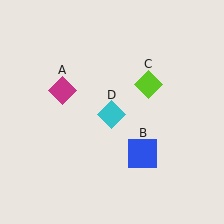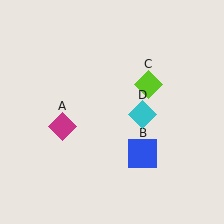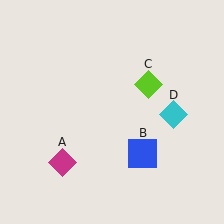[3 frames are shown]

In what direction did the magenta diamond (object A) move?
The magenta diamond (object A) moved down.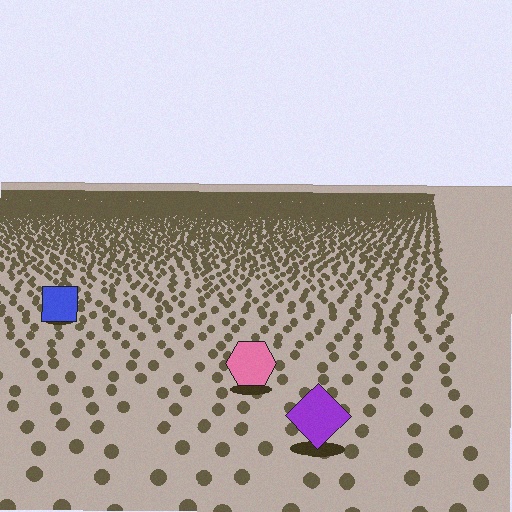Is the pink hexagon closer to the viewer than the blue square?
Yes. The pink hexagon is closer — you can tell from the texture gradient: the ground texture is coarser near it.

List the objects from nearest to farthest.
From nearest to farthest: the purple diamond, the pink hexagon, the blue square.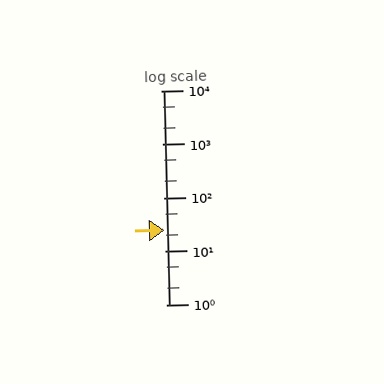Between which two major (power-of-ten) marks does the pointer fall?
The pointer is between 10 and 100.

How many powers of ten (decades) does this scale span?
The scale spans 4 decades, from 1 to 10000.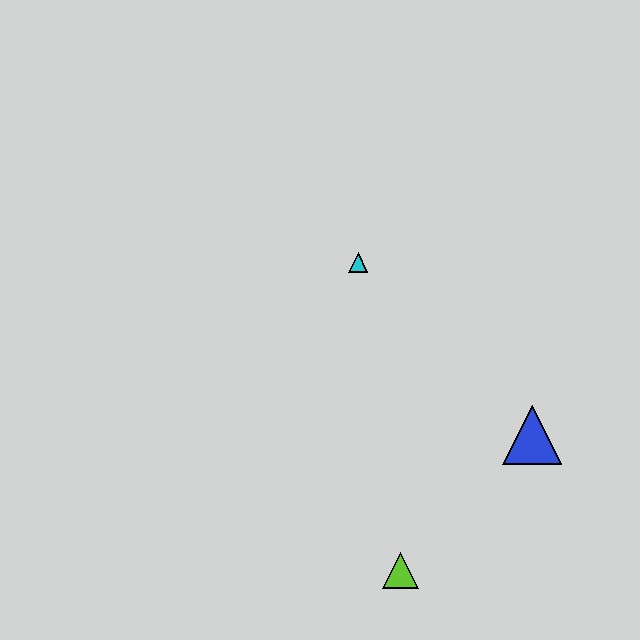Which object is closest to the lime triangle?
The blue triangle is closest to the lime triangle.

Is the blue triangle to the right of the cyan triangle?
Yes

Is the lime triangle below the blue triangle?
Yes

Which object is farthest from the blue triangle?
The cyan triangle is farthest from the blue triangle.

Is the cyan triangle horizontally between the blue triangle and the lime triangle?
No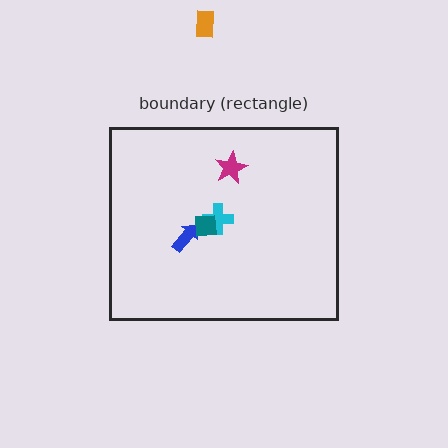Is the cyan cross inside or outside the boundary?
Inside.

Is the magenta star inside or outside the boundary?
Inside.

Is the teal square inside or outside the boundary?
Inside.